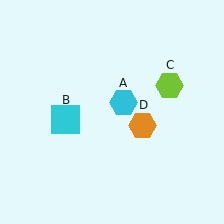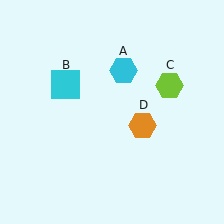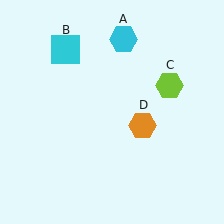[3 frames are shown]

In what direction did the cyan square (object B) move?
The cyan square (object B) moved up.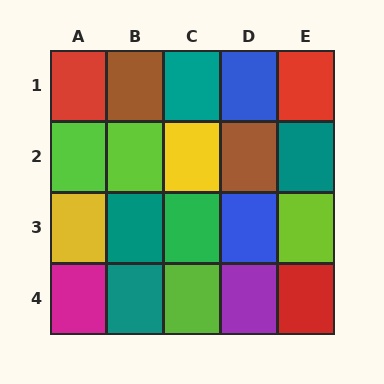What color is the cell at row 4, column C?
Lime.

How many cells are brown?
2 cells are brown.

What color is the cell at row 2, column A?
Lime.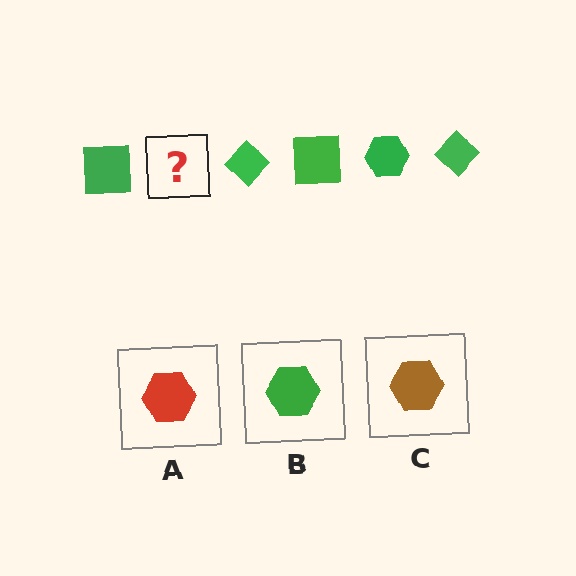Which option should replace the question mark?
Option B.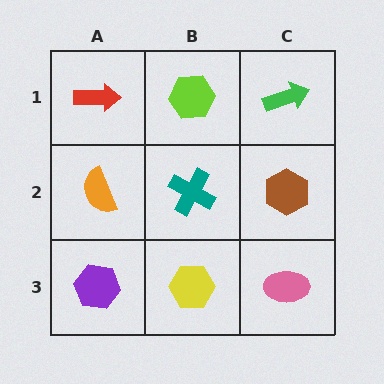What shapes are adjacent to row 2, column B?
A lime hexagon (row 1, column B), a yellow hexagon (row 3, column B), an orange semicircle (row 2, column A), a brown hexagon (row 2, column C).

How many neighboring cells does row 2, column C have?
3.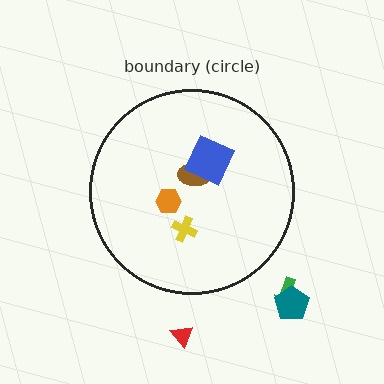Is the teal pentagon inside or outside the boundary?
Outside.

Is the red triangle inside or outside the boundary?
Outside.